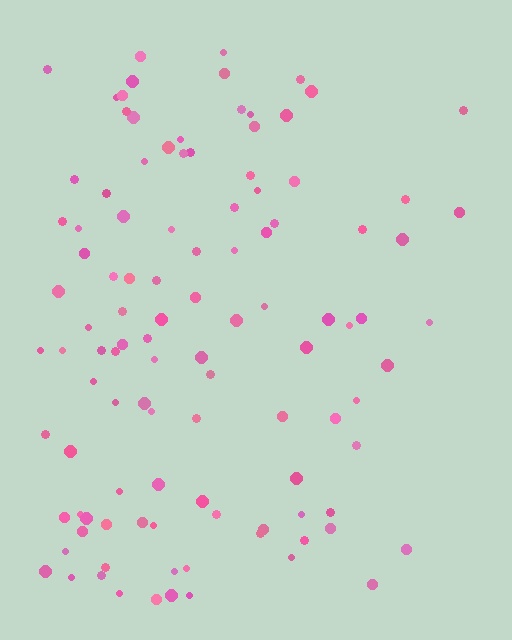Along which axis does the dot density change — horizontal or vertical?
Horizontal.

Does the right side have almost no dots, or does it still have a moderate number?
Still a moderate number, just noticeably fewer than the left.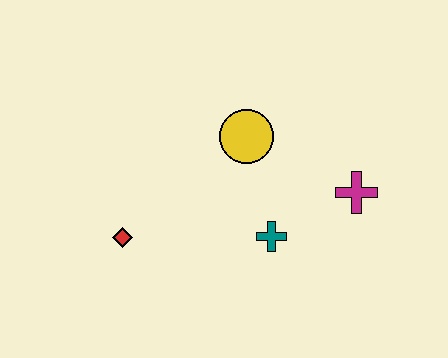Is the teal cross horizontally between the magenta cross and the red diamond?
Yes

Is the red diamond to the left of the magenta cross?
Yes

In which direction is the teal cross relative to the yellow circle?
The teal cross is below the yellow circle.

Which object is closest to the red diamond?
The teal cross is closest to the red diamond.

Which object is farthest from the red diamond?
The magenta cross is farthest from the red diamond.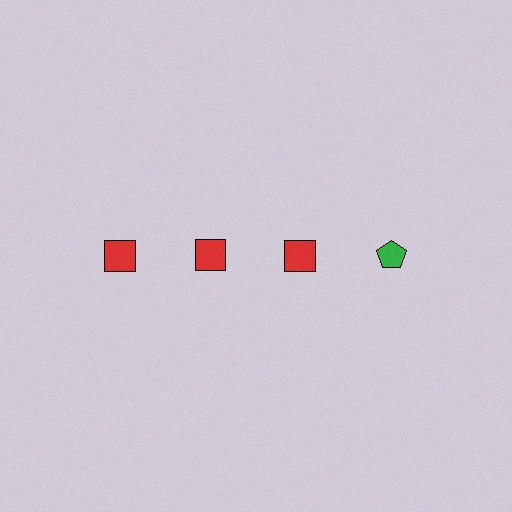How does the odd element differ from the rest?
It differs in both color (green instead of red) and shape (pentagon instead of square).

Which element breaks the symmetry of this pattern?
The green pentagon in the top row, second from right column breaks the symmetry. All other shapes are red squares.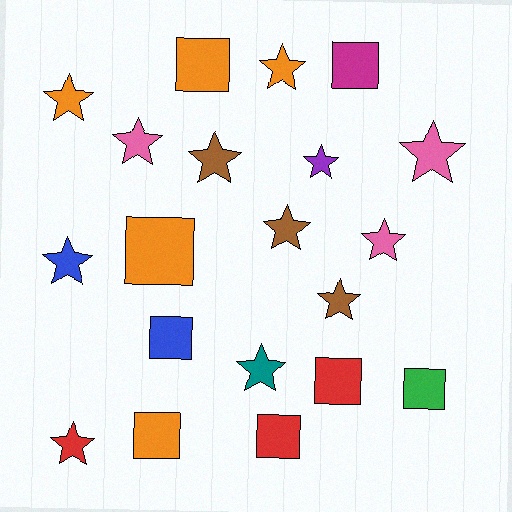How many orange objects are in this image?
There are 5 orange objects.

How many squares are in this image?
There are 8 squares.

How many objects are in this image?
There are 20 objects.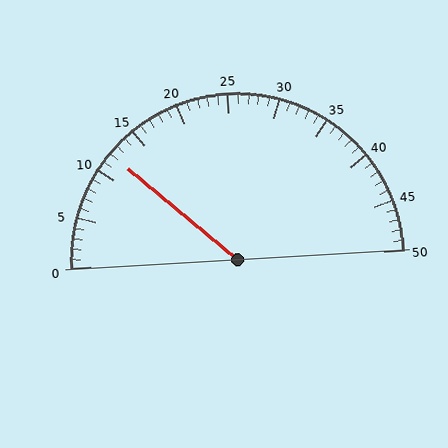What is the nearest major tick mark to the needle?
The nearest major tick mark is 10.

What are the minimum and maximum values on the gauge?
The gauge ranges from 0 to 50.